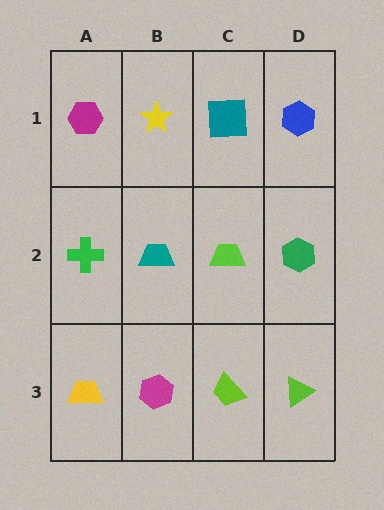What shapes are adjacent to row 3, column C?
A lime trapezoid (row 2, column C), a magenta hexagon (row 3, column B), a lime triangle (row 3, column D).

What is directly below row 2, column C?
A lime trapezoid.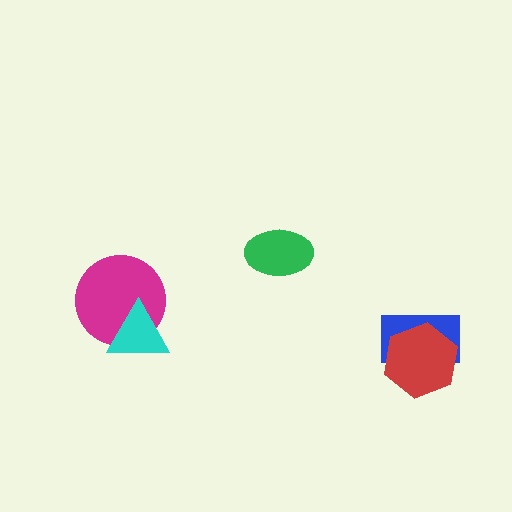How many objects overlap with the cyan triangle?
1 object overlaps with the cyan triangle.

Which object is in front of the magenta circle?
The cyan triangle is in front of the magenta circle.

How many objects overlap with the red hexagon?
1 object overlaps with the red hexagon.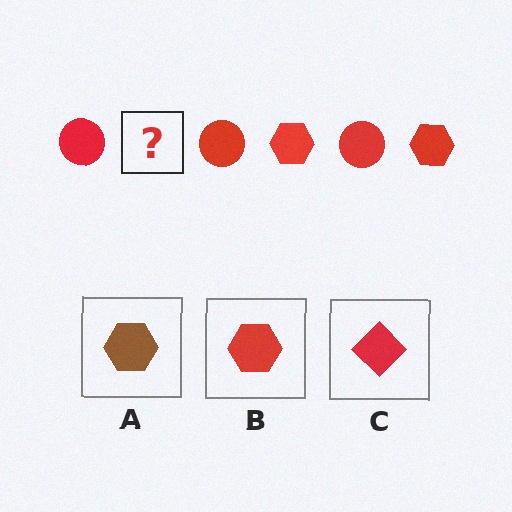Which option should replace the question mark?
Option B.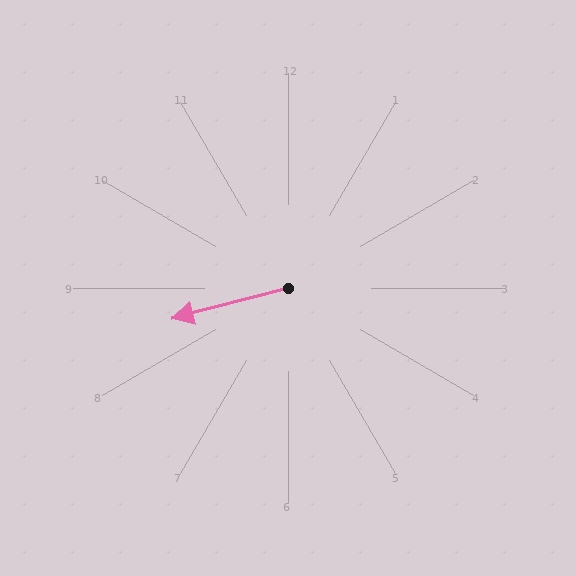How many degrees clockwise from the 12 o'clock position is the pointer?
Approximately 255 degrees.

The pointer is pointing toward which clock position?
Roughly 9 o'clock.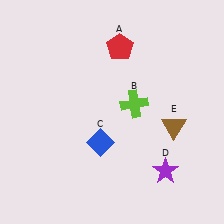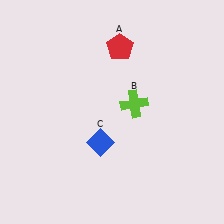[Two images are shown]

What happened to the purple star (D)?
The purple star (D) was removed in Image 2. It was in the bottom-right area of Image 1.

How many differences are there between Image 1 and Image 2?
There are 2 differences between the two images.